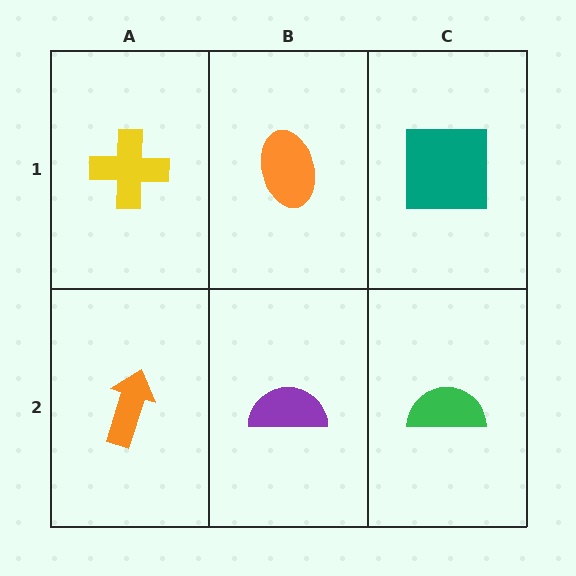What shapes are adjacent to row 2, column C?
A teal square (row 1, column C), a purple semicircle (row 2, column B).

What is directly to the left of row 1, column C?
An orange ellipse.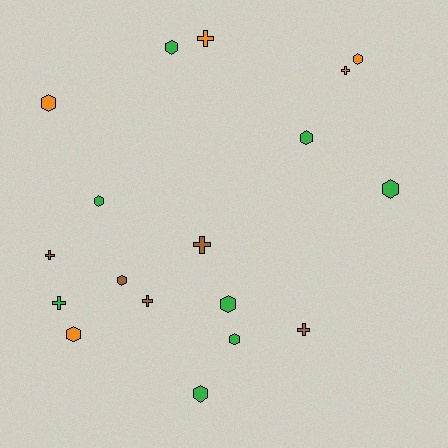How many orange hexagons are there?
There are 3 orange hexagons.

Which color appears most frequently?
Green, with 8 objects.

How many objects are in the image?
There are 18 objects.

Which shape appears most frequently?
Hexagon, with 11 objects.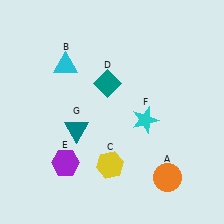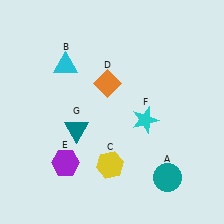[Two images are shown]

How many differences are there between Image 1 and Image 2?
There are 2 differences between the two images.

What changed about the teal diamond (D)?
In Image 1, D is teal. In Image 2, it changed to orange.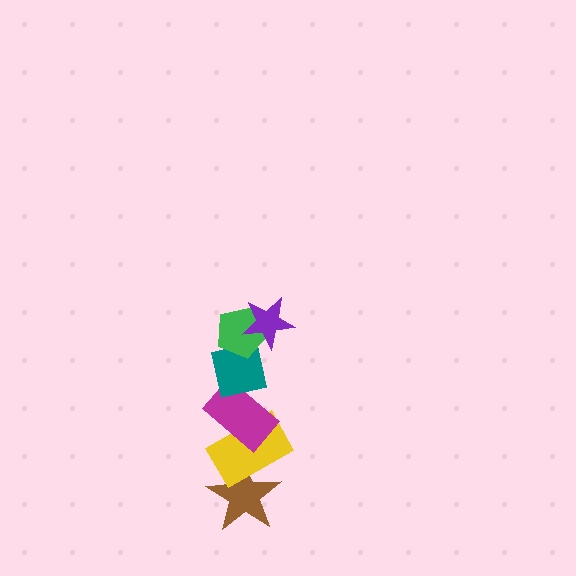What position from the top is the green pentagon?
The green pentagon is 2nd from the top.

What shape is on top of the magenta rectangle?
The teal square is on top of the magenta rectangle.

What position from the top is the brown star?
The brown star is 6th from the top.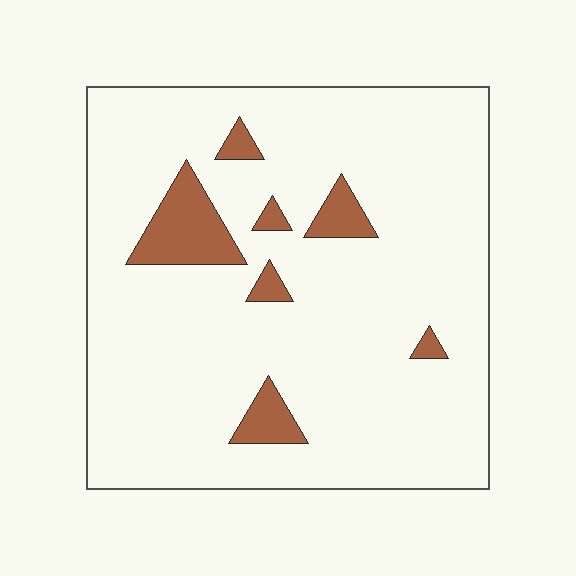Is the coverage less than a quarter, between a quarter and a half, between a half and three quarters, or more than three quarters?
Less than a quarter.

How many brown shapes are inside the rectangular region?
7.